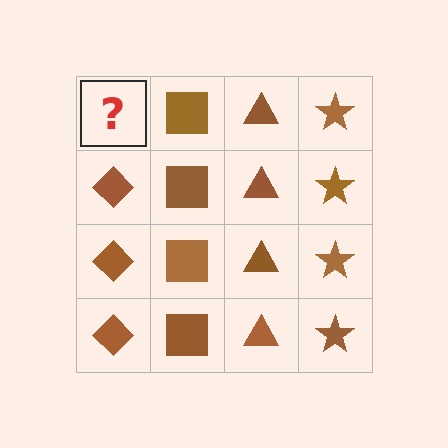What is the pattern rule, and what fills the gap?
The rule is that each column has a consistent shape. The gap should be filled with a brown diamond.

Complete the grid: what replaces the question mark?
The question mark should be replaced with a brown diamond.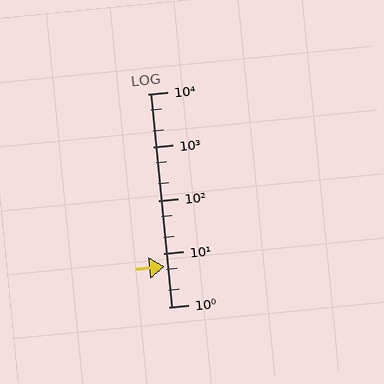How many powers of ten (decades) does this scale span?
The scale spans 4 decades, from 1 to 10000.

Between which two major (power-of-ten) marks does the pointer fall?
The pointer is between 1 and 10.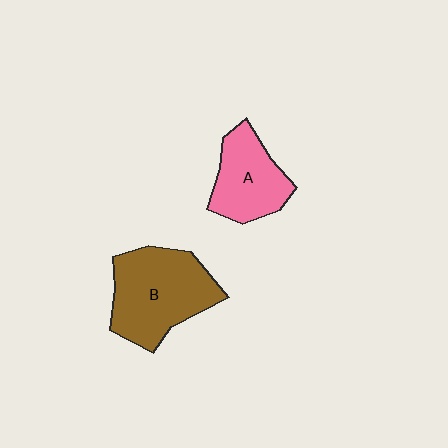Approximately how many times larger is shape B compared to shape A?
Approximately 1.5 times.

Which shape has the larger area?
Shape B (brown).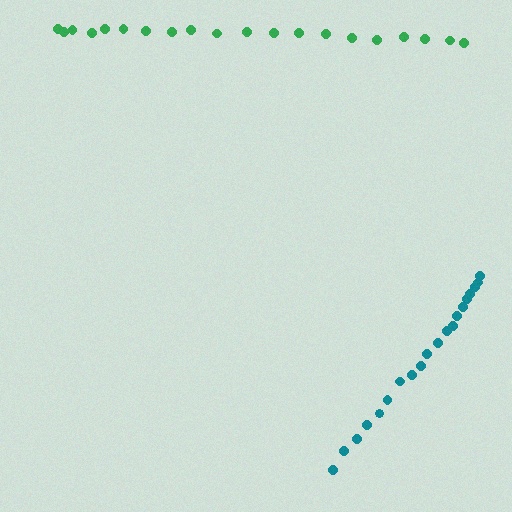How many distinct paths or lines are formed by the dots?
There are 2 distinct paths.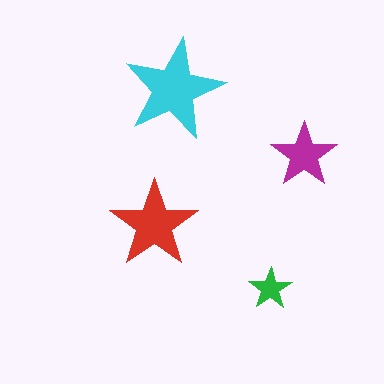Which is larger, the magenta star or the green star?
The magenta one.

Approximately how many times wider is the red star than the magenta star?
About 1.5 times wider.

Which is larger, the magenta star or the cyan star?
The cyan one.